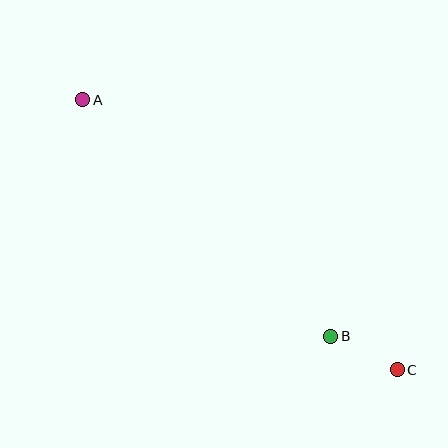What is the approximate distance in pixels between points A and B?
The distance between A and B is approximately 343 pixels.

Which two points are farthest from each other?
Points A and C are farthest from each other.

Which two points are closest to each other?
Points B and C are closest to each other.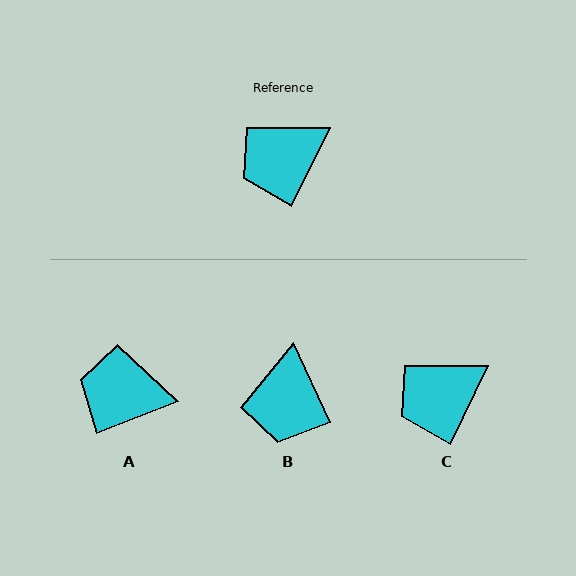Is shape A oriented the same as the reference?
No, it is off by about 43 degrees.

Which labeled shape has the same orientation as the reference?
C.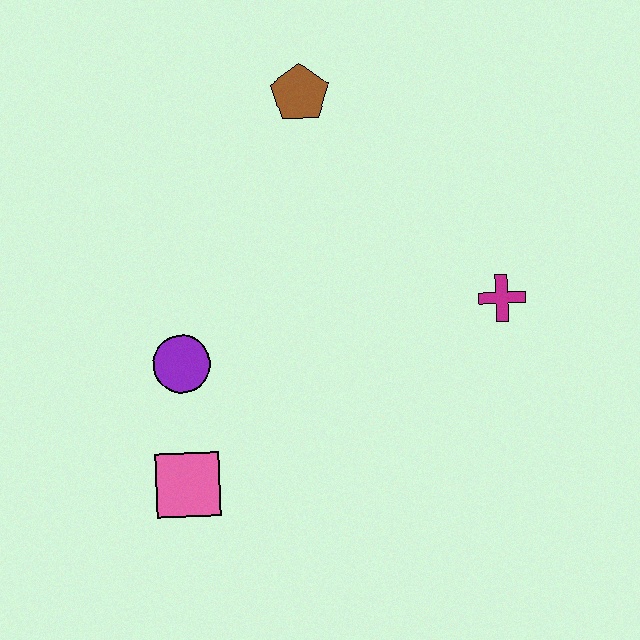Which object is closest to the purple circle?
The pink square is closest to the purple circle.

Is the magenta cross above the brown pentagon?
No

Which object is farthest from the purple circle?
The magenta cross is farthest from the purple circle.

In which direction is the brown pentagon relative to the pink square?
The brown pentagon is above the pink square.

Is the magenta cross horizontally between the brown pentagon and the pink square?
No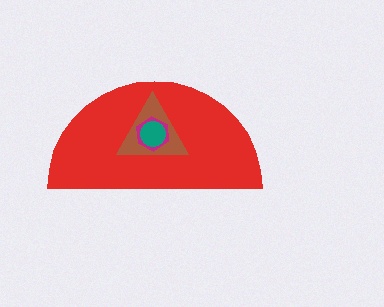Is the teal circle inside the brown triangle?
Yes.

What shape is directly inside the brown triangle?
The magenta hexagon.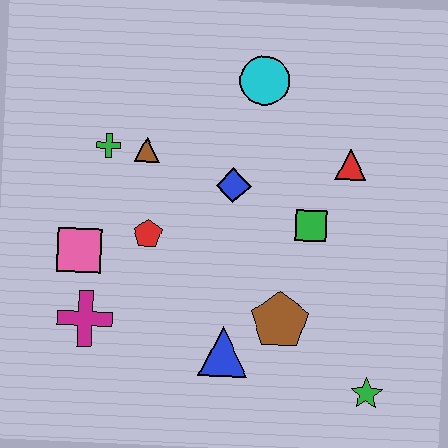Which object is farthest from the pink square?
The green star is farthest from the pink square.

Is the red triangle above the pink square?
Yes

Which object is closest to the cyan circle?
The blue diamond is closest to the cyan circle.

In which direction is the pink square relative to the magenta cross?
The pink square is above the magenta cross.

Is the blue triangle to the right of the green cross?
Yes